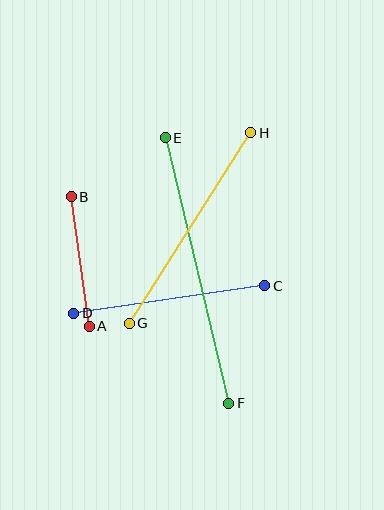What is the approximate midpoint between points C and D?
The midpoint is at approximately (169, 299) pixels.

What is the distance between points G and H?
The distance is approximately 226 pixels.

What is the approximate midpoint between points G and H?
The midpoint is at approximately (190, 228) pixels.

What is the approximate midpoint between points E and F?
The midpoint is at approximately (197, 270) pixels.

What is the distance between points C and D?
The distance is approximately 193 pixels.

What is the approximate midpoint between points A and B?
The midpoint is at approximately (80, 262) pixels.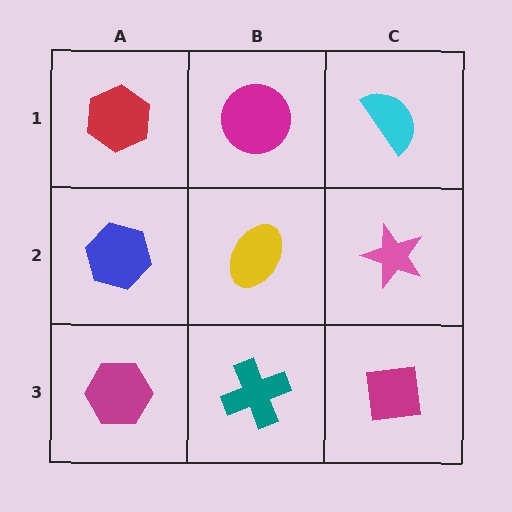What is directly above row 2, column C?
A cyan semicircle.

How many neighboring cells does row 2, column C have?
3.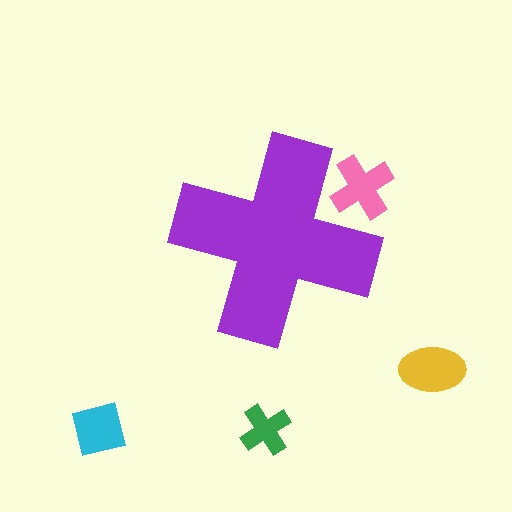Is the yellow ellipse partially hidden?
No, the yellow ellipse is fully visible.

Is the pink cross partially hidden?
Yes, the pink cross is partially hidden behind the purple cross.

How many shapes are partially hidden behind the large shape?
1 shape is partially hidden.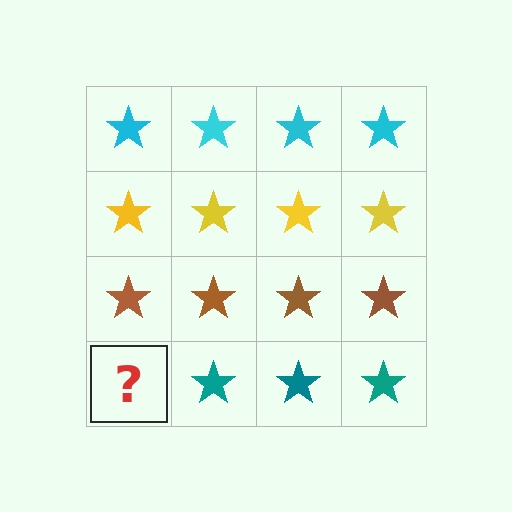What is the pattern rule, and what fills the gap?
The rule is that each row has a consistent color. The gap should be filled with a teal star.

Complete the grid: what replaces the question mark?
The question mark should be replaced with a teal star.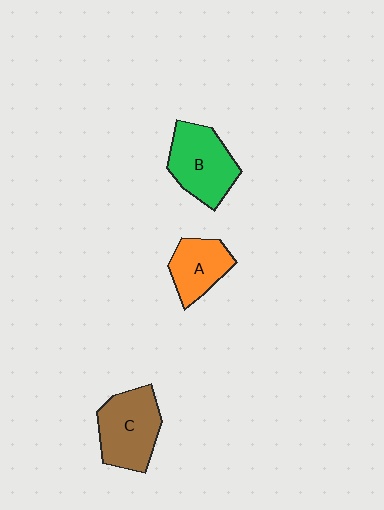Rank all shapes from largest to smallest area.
From largest to smallest: C (brown), B (green), A (orange).